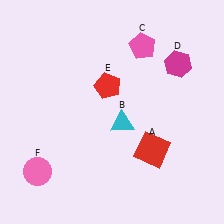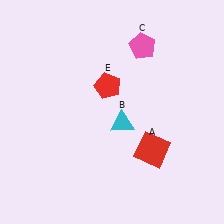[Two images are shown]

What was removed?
The magenta hexagon (D), the pink circle (F) were removed in Image 2.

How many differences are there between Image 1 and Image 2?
There are 2 differences between the two images.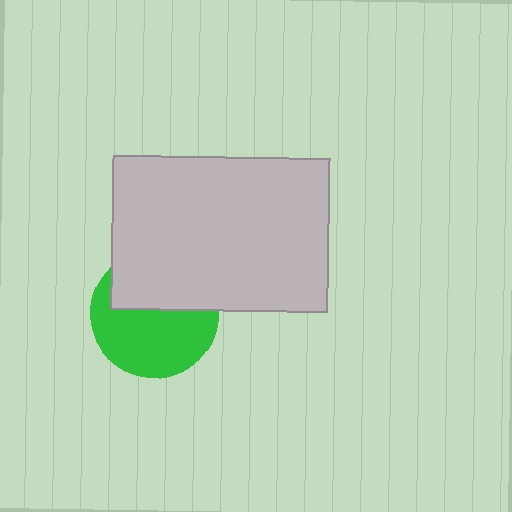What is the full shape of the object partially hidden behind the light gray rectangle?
The partially hidden object is a green circle.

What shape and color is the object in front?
The object in front is a light gray rectangle.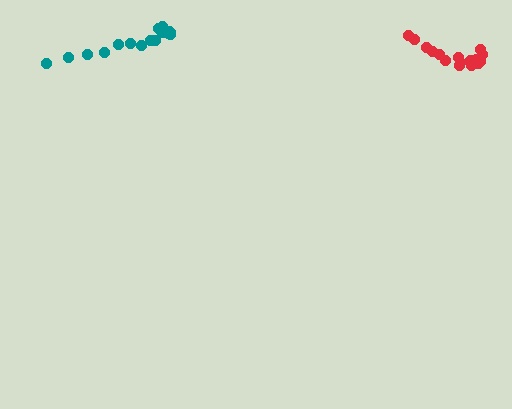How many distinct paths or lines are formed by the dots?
There are 2 distinct paths.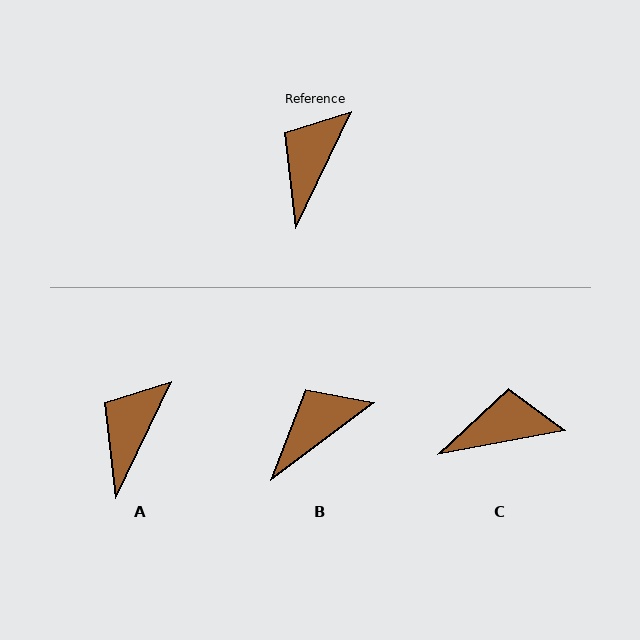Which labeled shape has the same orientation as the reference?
A.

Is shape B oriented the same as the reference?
No, it is off by about 28 degrees.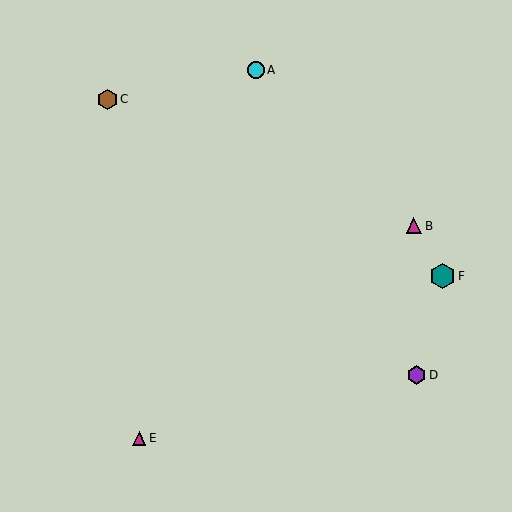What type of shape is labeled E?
Shape E is a magenta triangle.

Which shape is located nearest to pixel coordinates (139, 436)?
The magenta triangle (labeled E) at (139, 438) is nearest to that location.